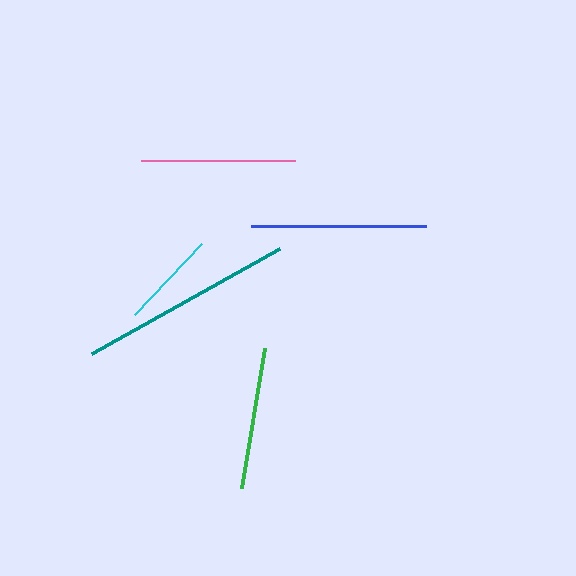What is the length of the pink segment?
The pink segment is approximately 154 pixels long.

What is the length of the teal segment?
The teal segment is approximately 215 pixels long.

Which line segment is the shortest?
The cyan line is the shortest at approximately 98 pixels.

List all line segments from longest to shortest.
From longest to shortest: teal, blue, pink, green, cyan.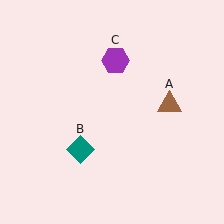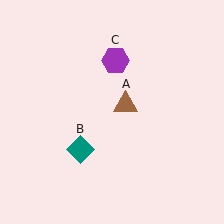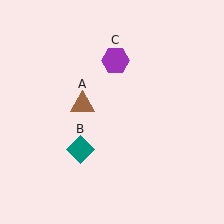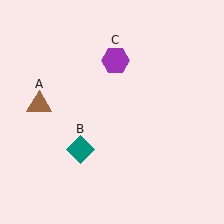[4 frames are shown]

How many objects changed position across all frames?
1 object changed position: brown triangle (object A).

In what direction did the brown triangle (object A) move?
The brown triangle (object A) moved left.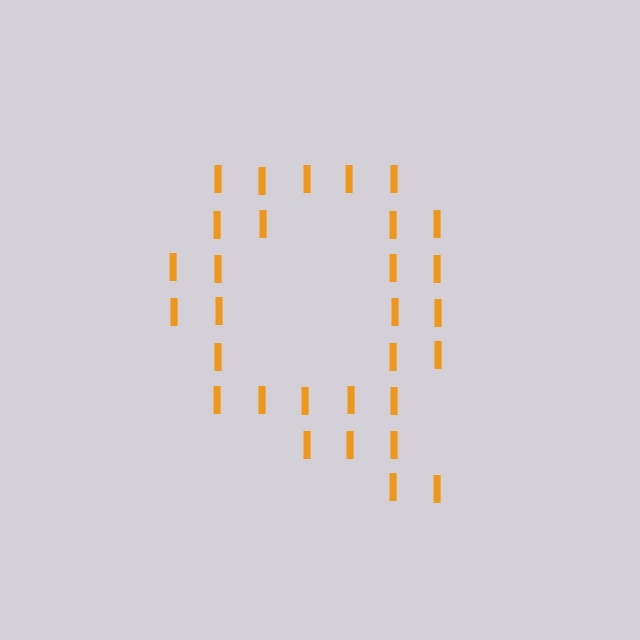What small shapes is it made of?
It is made of small letter I's.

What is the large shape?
The large shape is the letter Q.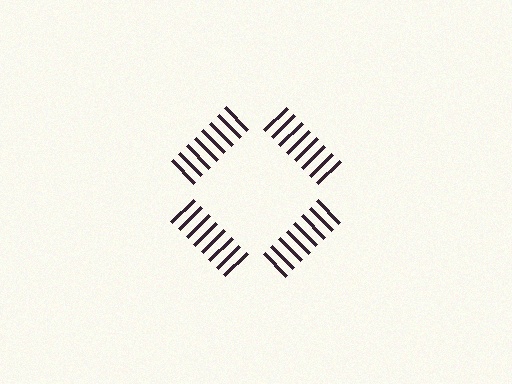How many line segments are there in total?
32 — 8 along each of the 4 edges.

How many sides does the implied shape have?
4 sides — the line-ends trace a square.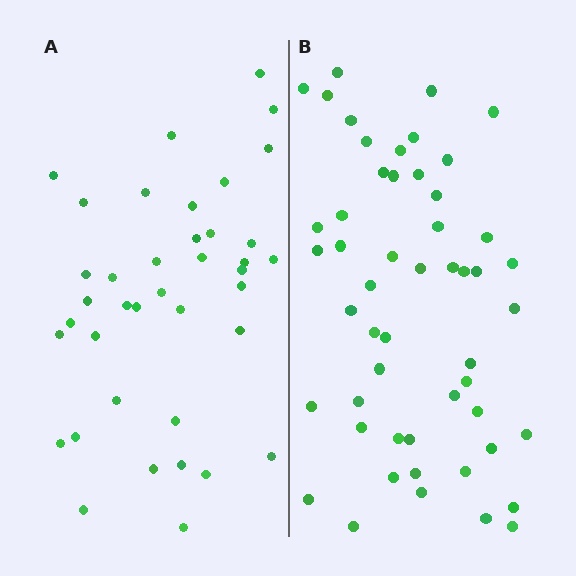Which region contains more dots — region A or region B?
Region B (the right region) has more dots.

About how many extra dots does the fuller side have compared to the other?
Region B has approximately 15 more dots than region A.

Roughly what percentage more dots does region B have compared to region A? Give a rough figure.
About 35% more.